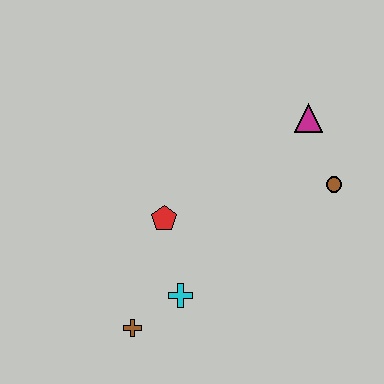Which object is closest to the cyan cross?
The brown cross is closest to the cyan cross.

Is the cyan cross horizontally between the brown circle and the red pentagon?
Yes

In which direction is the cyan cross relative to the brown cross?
The cyan cross is to the right of the brown cross.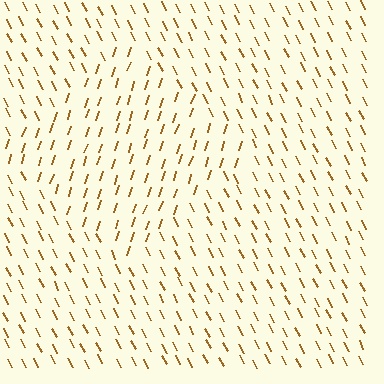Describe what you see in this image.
The image is filled with small brown line segments. A diamond region in the image has lines oriented differently from the surrounding lines, creating a visible texture boundary.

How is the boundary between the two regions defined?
The boundary is defined purely by a change in line orientation (approximately 45 degrees difference). All lines are the same color and thickness.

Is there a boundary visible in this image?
Yes, there is a texture boundary formed by a change in line orientation.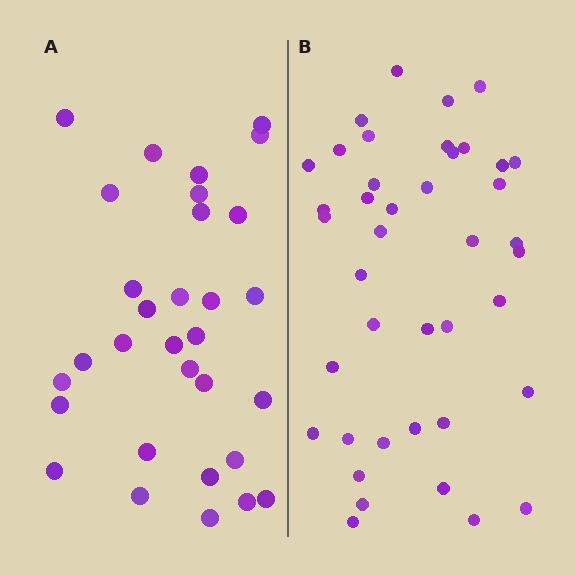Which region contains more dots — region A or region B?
Region B (the right region) has more dots.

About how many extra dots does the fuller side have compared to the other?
Region B has roughly 10 or so more dots than region A.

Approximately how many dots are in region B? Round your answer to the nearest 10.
About 40 dots. (The exact count is 41, which rounds to 40.)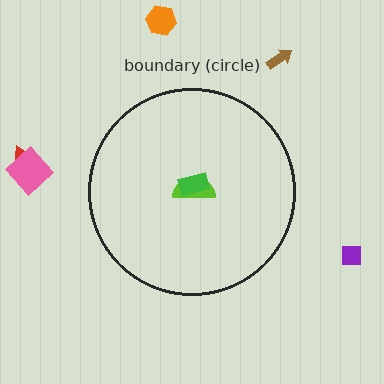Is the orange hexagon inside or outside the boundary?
Outside.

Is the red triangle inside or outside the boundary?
Outside.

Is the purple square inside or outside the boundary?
Outside.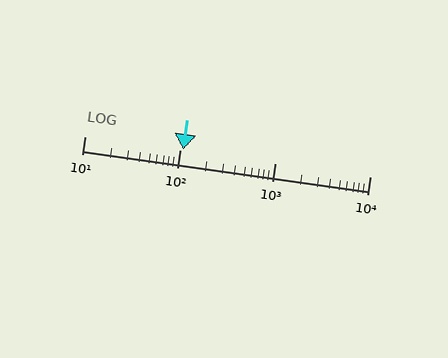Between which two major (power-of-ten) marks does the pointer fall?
The pointer is between 100 and 1000.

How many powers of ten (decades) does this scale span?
The scale spans 3 decades, from 10 to 10000.